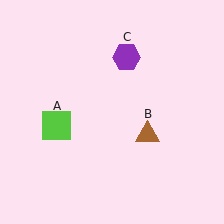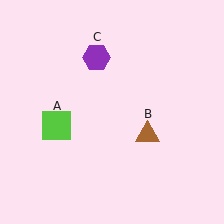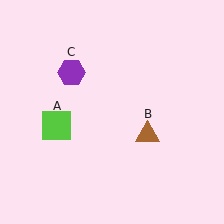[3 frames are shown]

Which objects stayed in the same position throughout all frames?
Lime square (object A) and brown triangle (object B) remained stationary.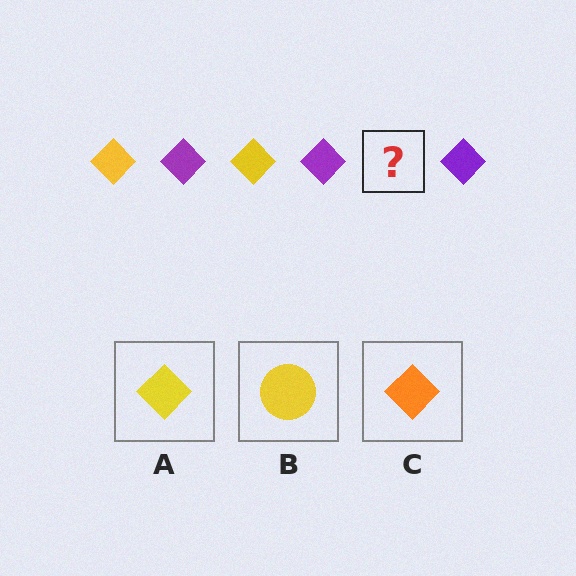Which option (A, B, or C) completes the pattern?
A.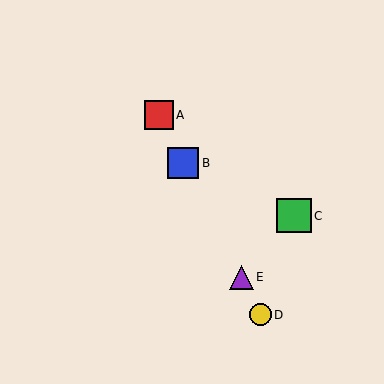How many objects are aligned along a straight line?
4 objects (A, B, D, E) are aligned along a straight line.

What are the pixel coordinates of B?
Object B is at (183, 163).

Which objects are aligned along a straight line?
Objects A, B, D, E are aligned along a straight line.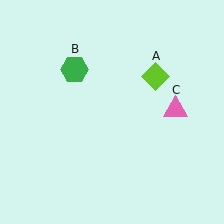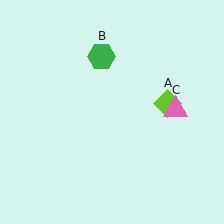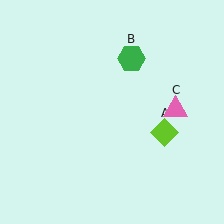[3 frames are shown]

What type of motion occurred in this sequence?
The lime diamond (object A), green hexagon (object B) rotated clockwise around the center of the scene.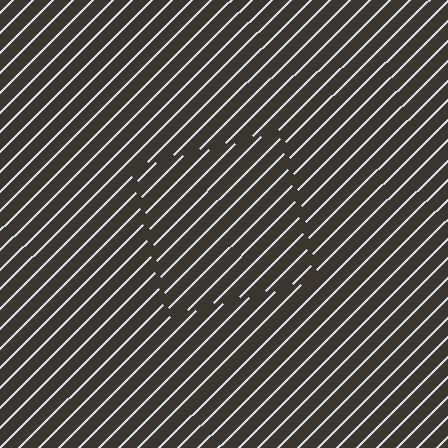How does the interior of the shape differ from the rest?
The interior of the shape contains the same grating, shifted by half a period — the contour is defined by the phase discontinuity where line-ends from the inner and outer gratings abut.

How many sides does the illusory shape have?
4 sides — the line-ends trace a square.